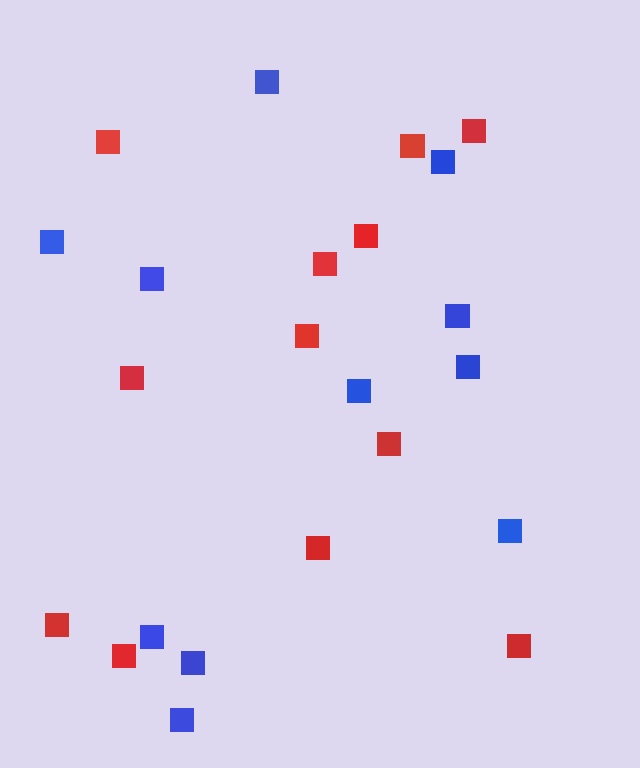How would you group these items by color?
There are 2 groups: one group of red squares (12) and one group of blue squares (11).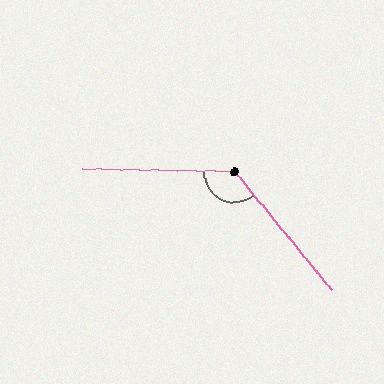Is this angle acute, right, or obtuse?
It is obtuse.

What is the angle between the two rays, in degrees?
Approximately 131 degrees.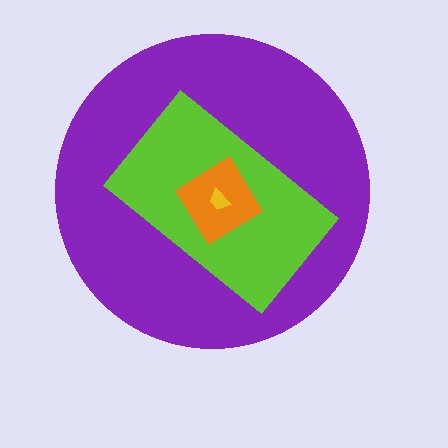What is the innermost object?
The yellow trapezoid.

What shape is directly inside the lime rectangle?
The orange diamond.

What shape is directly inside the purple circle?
The lime rectangle.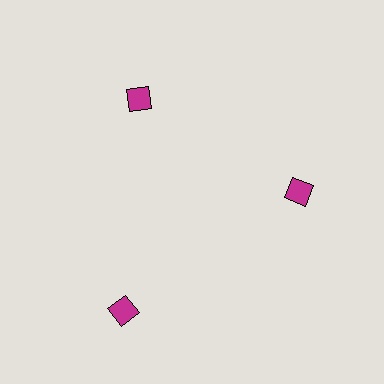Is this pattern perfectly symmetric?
No. The 3 magenta diamonds are arranged in a ring, but one element near the 7 o'clock position is pushed outward from the center, breaking the 3-fold rotational symmetry.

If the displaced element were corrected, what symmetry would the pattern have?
It would have 3-fold rotational symmetry — the pattern would map onto itself every 120 degrees.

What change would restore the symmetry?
The symmetry would be restored by moving it inward, back onto the ring so that all 3 diamonds sit at equal angles and equal distance from the center.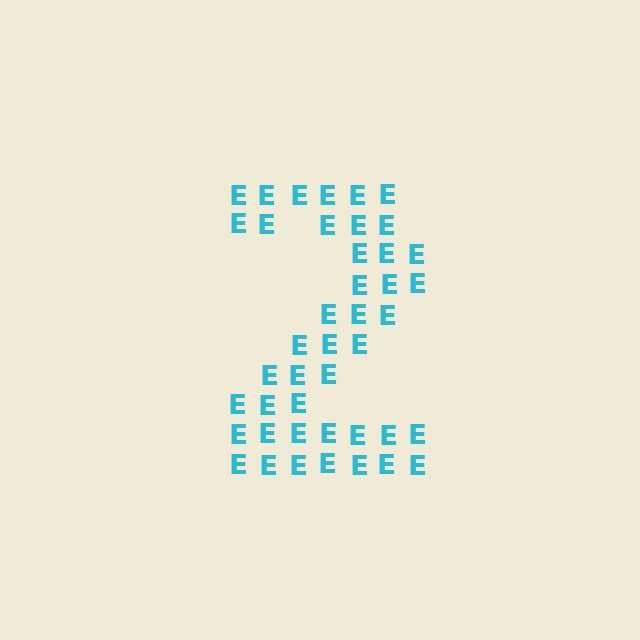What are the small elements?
The small elements are letter E's.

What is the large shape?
The large shape is the digit 2.